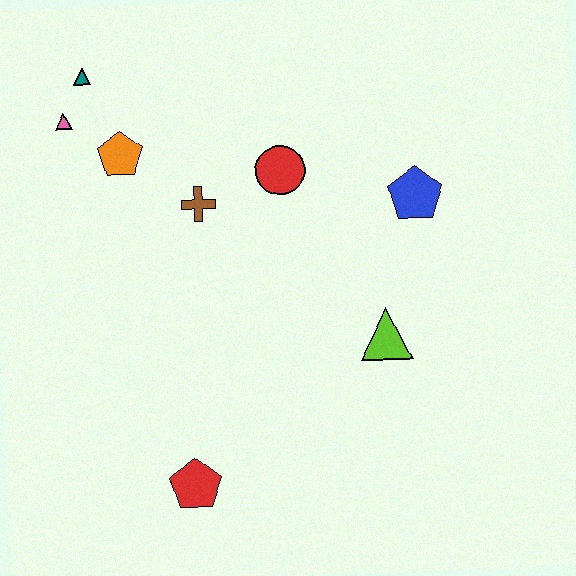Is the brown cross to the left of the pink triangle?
No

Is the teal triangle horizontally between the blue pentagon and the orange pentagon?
No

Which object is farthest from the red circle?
The red pentagon is farthest from the red circle.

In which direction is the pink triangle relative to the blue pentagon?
The pink triangle is to the left of the blue pentagon.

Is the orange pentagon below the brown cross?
No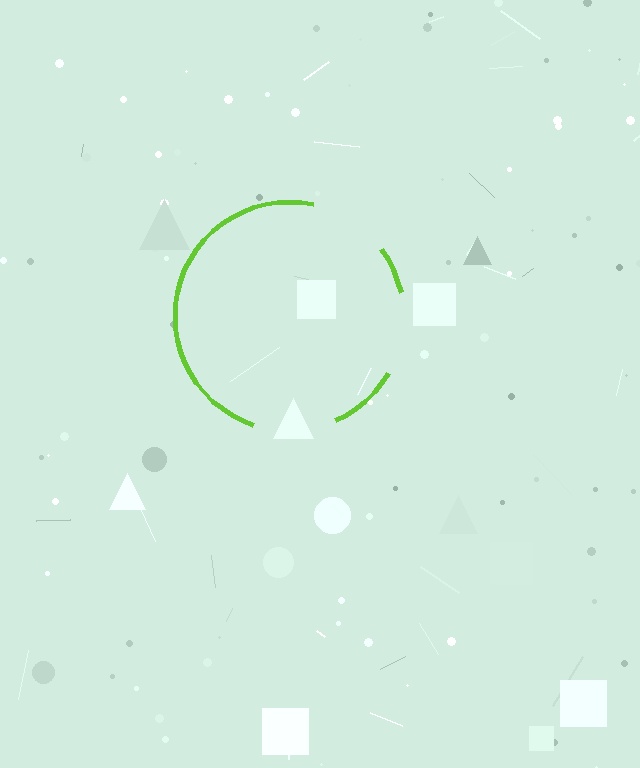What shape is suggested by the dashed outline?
The dashed outline suggests a circle.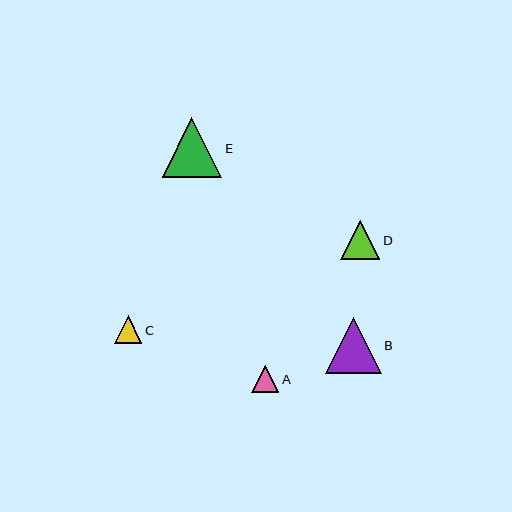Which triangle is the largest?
Triangle E is the largest with a size of approximately 60 pixels.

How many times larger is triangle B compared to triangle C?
Triangle B is approximately 2.0 times the size of triangle C.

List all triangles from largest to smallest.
From largest to smallest: E, B, D, C, A.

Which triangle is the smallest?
Triangle A is the smallest with a size of approximately 28 pixels.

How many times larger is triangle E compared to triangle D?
Triangle E is approximately 1.5 times the size of triangle D.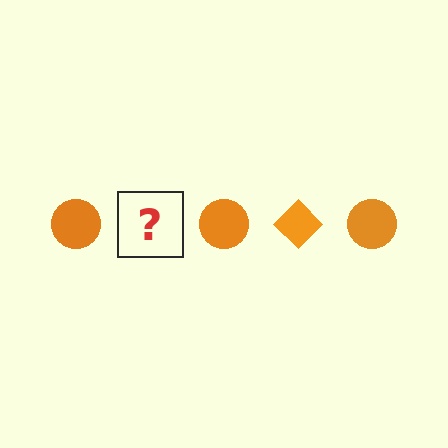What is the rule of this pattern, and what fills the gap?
The rule is that the pattern cycles through circle, diamond shapes in orange. The gap should be filled with an orange diamond.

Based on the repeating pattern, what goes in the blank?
The blank should be an orange diamond.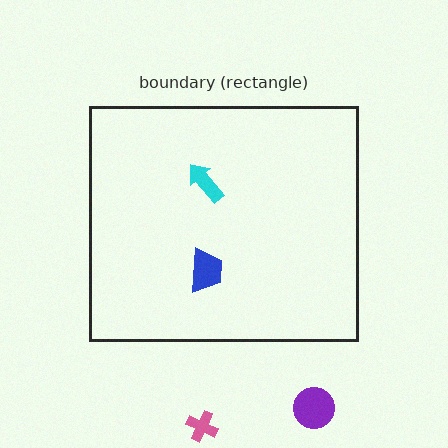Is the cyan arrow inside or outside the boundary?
Inside.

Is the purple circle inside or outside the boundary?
Outside.